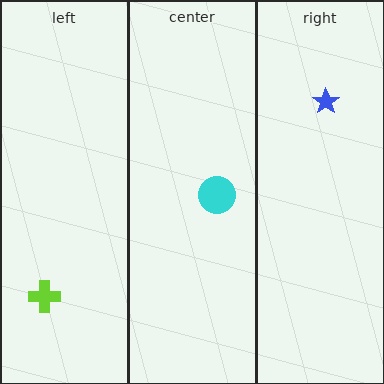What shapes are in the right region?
The blue star.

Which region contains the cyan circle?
The center region.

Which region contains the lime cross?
The left region.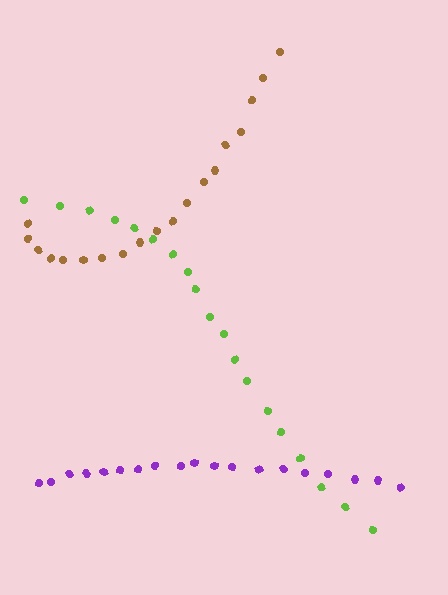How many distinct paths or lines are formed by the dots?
There are 3 distinct paths.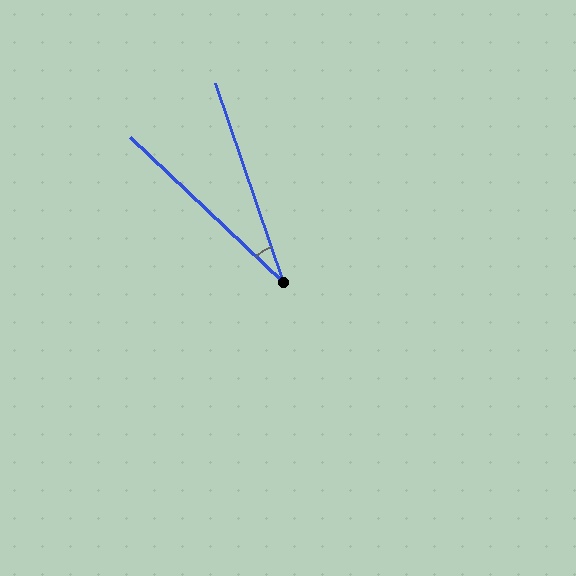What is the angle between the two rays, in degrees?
Approximately 28 degrees.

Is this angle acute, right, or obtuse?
It is acute.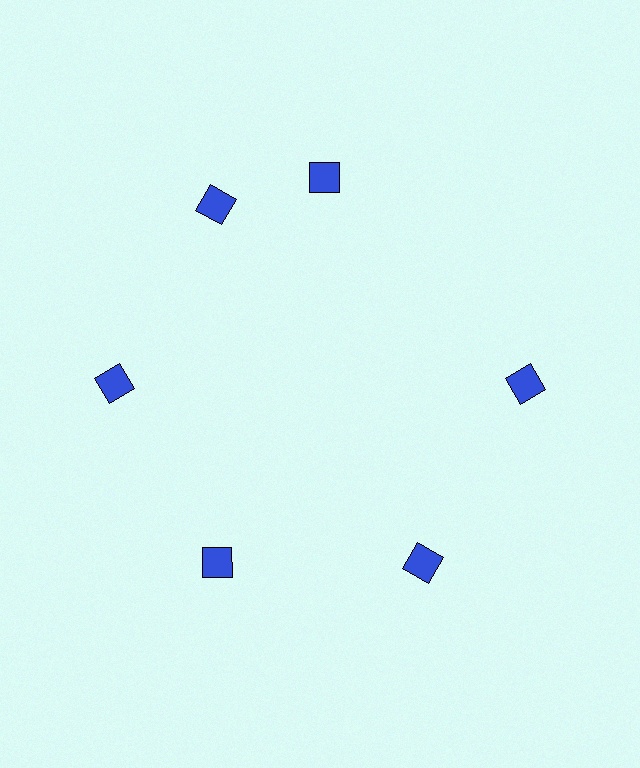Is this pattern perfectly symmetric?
No. The 6 blue diamonds are arranged in a ring, but one element near the 1 o'clock position is rotated out of alignment along the ring, breaking the 6-fold rotational symmetry.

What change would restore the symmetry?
The symmetry would be restored by rotating it back into even spacing with its neighbors so that all 6 diamonds sit at equal angles and equal distance from the center.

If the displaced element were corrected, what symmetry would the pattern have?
It would have 6-fold rotational symmetry — the pattern would map onto itself every 60 degrees.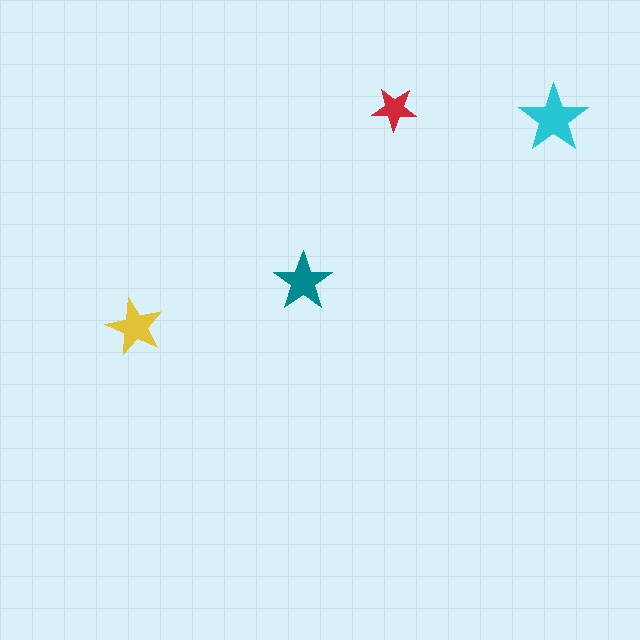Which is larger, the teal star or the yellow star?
The teal one.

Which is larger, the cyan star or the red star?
The cyan one.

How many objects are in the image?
There are 4 objects in the image.